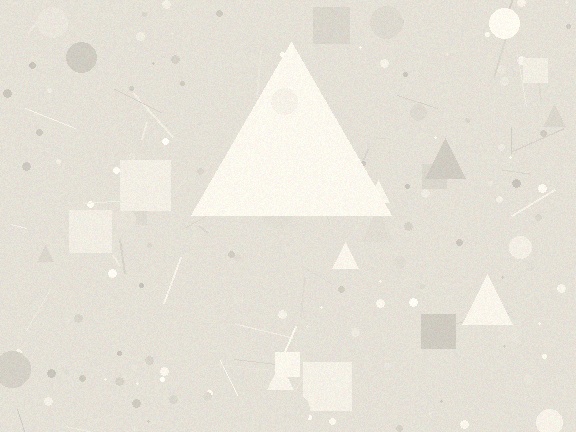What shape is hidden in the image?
A triangle is hidden in the image.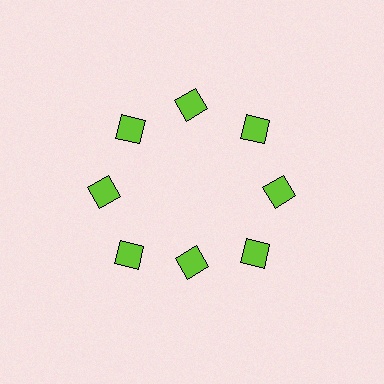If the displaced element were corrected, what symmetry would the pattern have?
It would have 8-fold rotational symmetry — the pattern would map onto itself every 45 degrees.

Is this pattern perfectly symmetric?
No. The 8 lime squares are arranged in a ring, but one element near the 6 o'clock position is pulled inward toward the center, breaking the 8-fold rotational symmetry.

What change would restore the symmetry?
The symmetry would be restored by moving it outward, back onto the ring so that all 8 squares sit at equal angles and equal distance from the center.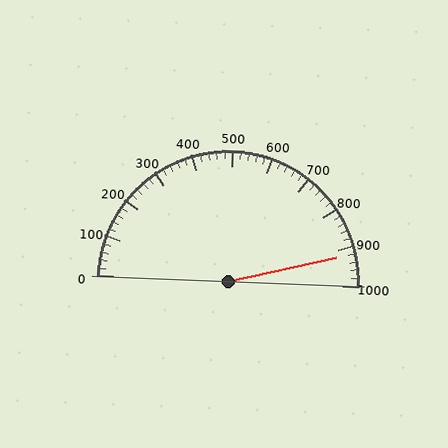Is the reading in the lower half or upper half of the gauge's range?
The reading is in the upper half of the range (0 to 1000).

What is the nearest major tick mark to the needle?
The nearest major tick mark is 900.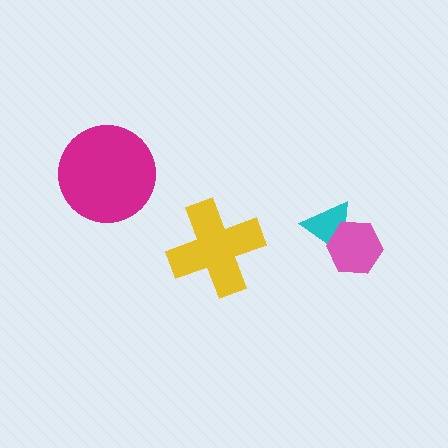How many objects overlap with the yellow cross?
0 objects overlap with the yellow cross.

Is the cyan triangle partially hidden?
Yes, it is partially covered by another shape.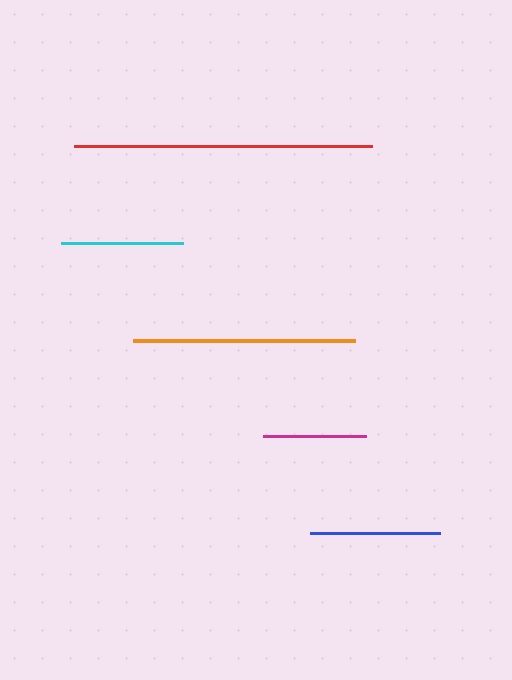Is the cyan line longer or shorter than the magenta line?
The cyan line is longer than the magenta line.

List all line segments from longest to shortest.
From longest to shortest: red, orange, blue, cyan, magenta.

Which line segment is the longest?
The red line is the longest at approximately 297 pixels.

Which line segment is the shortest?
The magenta line is the shortest at approximately 103 pixels.